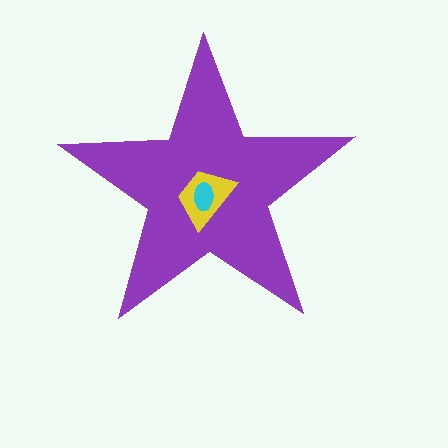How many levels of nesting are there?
3.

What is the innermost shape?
The cyan ellipse.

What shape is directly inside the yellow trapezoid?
The cyan ellipse.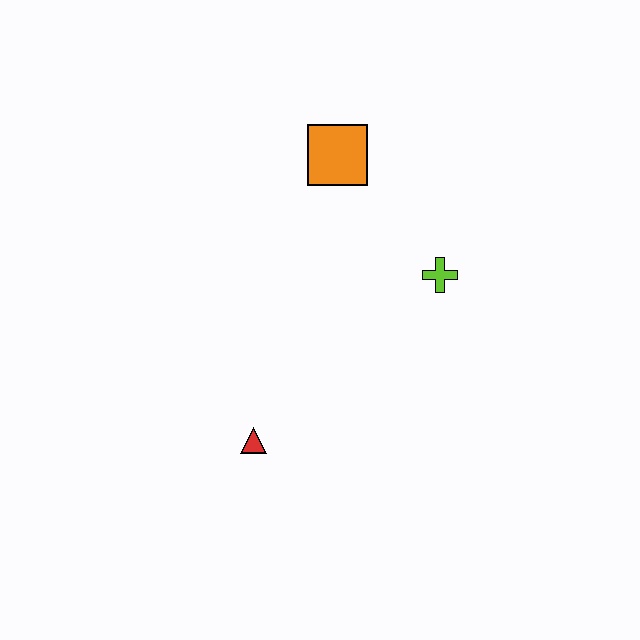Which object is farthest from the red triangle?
The orange square is farthest from the red triangle.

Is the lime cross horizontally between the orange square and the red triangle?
No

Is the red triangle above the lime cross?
No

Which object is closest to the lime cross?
The orange square is closest to the lime cross.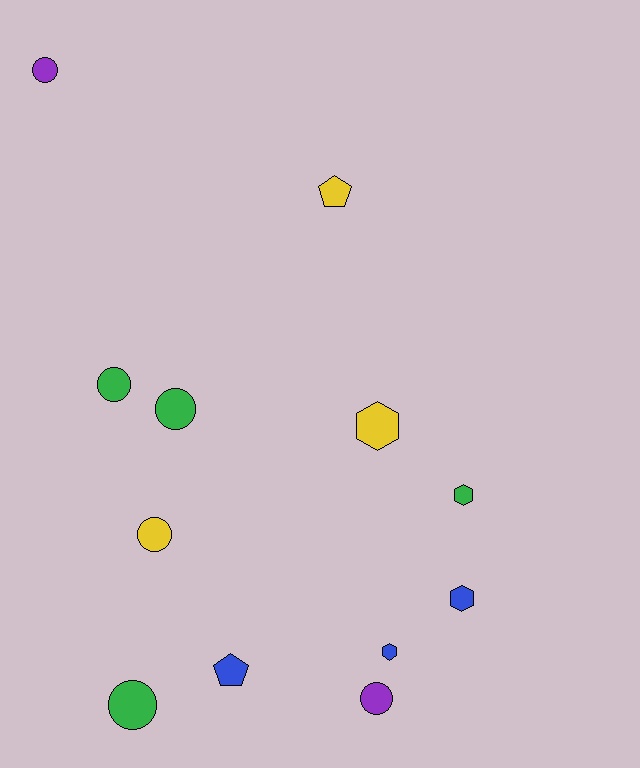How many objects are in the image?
There are 12 objects.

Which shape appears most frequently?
Circle, with 6 objects.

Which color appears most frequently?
Green, with 4 objects.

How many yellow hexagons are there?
There is 1 yellow hexagon.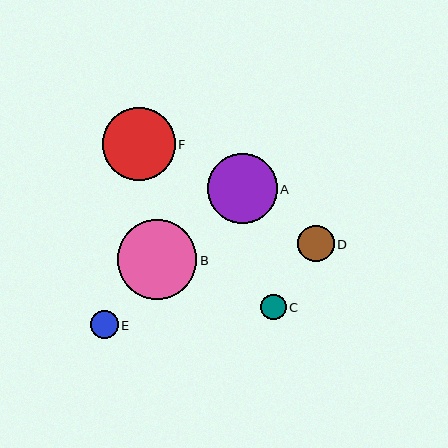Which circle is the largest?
Circle B is the largest with a size of approximately 79 pixels.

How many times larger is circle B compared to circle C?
Circle B is approximately 3.1 times the size of circle C.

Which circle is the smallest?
Circle C is the smallest with a size of approximately 26 pixels.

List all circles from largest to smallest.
From largest to smallest: B, F, A, D, E, C.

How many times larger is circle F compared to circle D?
Circle F is approximately 2.0 times the size of circle D.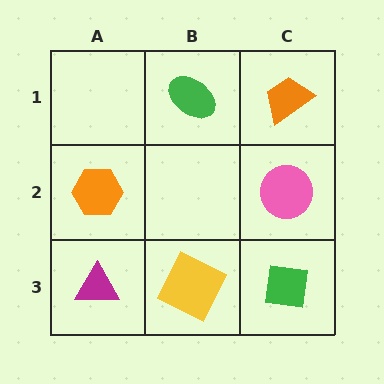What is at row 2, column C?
A pink circle.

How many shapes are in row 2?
2 shapes.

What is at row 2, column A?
An orange hexagon.